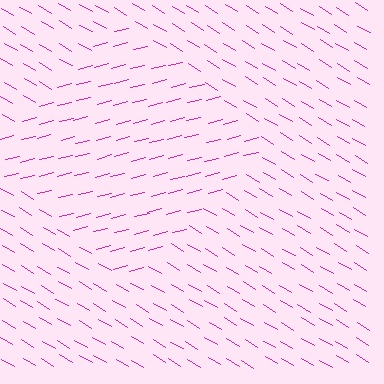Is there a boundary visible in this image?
Yes, there is a texture boundary formed by a change in line orientation.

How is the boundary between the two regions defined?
The boundary is defined purely by a change in line orientation (approximately 45 degrees difference). All lines are the same color and thickness.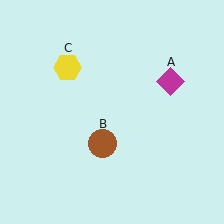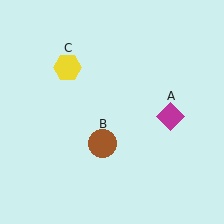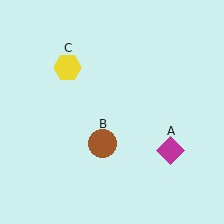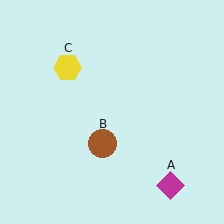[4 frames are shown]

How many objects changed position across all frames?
1 object changed position: magenta diamond (object A).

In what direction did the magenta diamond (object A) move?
The magenta diamond (object A) moved down.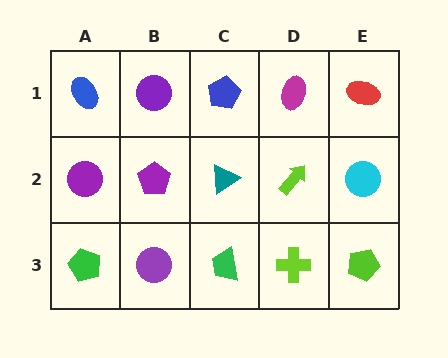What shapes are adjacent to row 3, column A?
A purple circle (row 2, column A), a purple circle (row 3, column B).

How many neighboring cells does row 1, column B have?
3.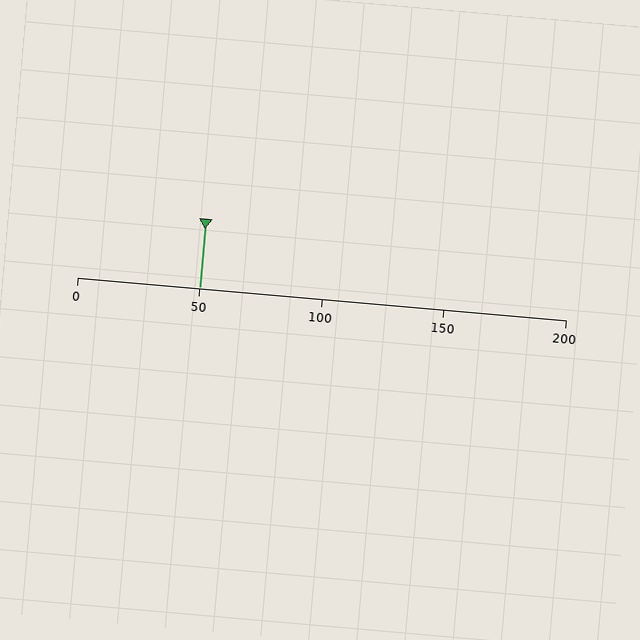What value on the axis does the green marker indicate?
The marker indicates approximately 50.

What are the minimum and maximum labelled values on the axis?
The axis runs from 0 to 200.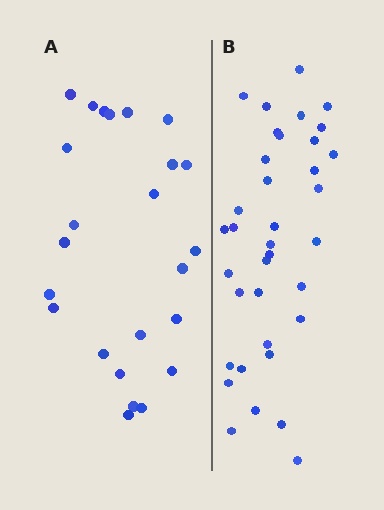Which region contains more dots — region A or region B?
Region B (the right region) has more dots.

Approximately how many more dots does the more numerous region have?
Region B has roughly 12 or so more dots than region A.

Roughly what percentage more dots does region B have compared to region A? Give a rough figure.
About 50% more.